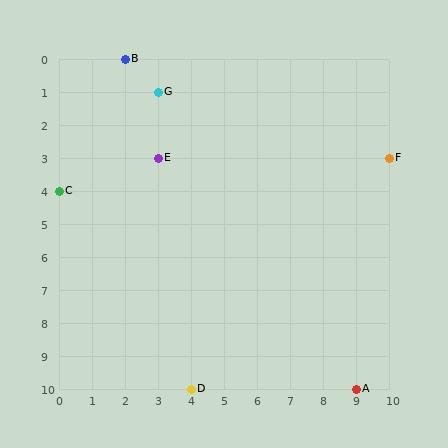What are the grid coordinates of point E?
Point E is at grid coordinates (3, 3).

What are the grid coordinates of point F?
Point F is at grid coordinates (10, 3).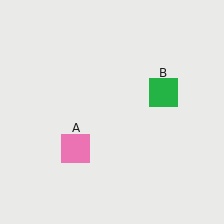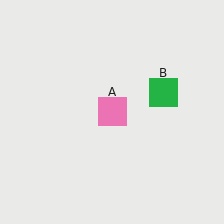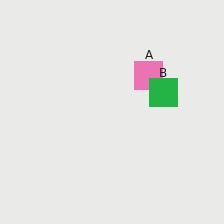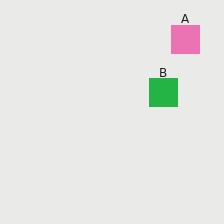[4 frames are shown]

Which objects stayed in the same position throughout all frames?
Green square (object B) remained stationary.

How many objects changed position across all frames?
1 object changed position: pink square (object A).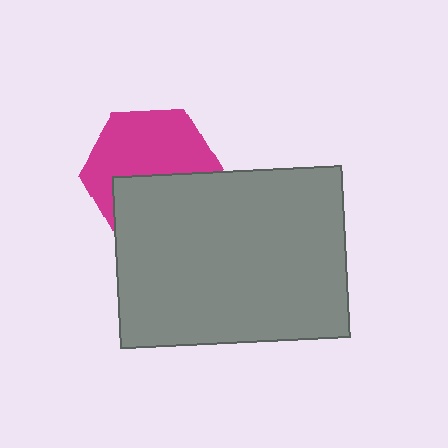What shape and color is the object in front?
The object in front is a gray rectangle.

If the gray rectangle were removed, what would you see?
You would see the complete magenta hexagon.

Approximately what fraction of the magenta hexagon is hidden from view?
Roughly 42% of the magenta hexagon is hidden behind the gray rectangle.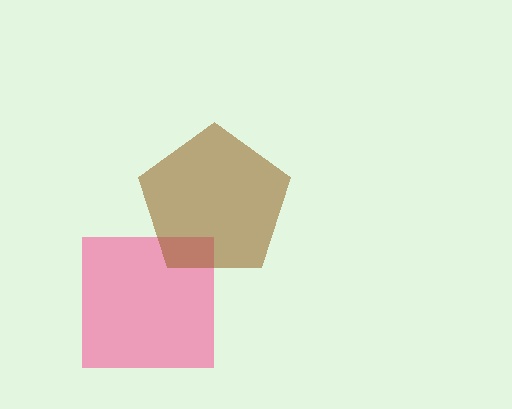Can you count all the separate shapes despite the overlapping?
Yes, there are 2 separate shapes.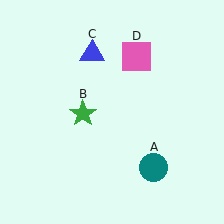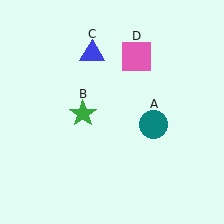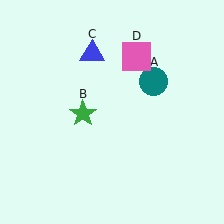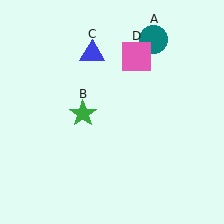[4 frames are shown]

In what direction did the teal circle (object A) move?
The teal circle (object A) moved up.